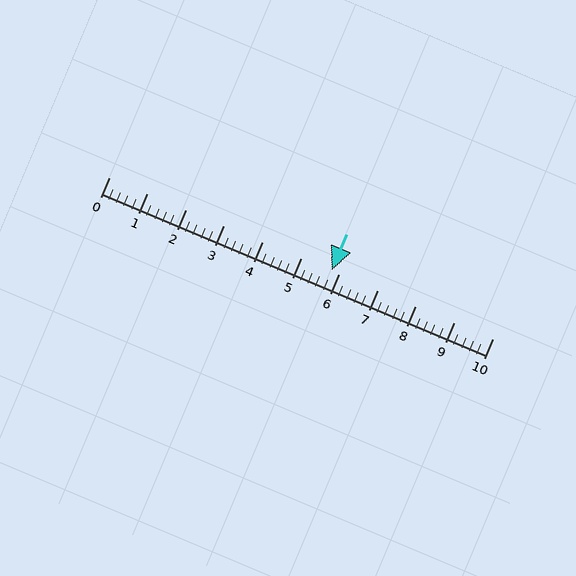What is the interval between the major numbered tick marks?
The major tick marks are spaced 1 units apart.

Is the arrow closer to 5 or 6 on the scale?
The arrow is closer to 6.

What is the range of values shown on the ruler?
The ruler shows values from 0 to 10.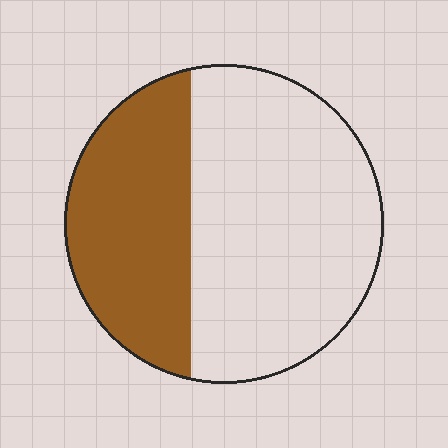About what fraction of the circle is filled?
About three eighths (3/8).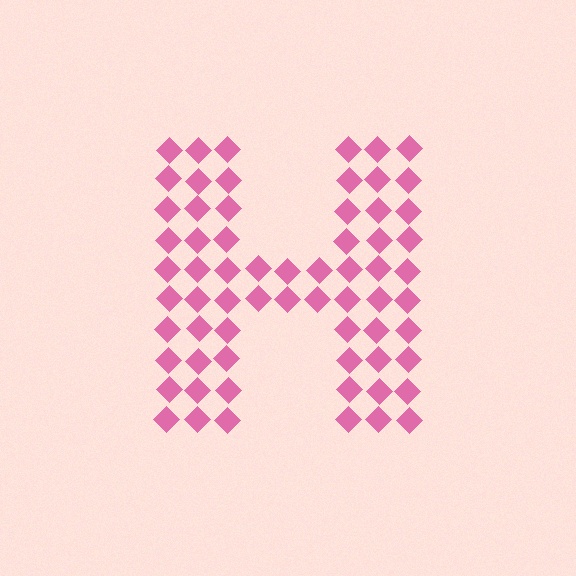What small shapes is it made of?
It is made of small diamonds.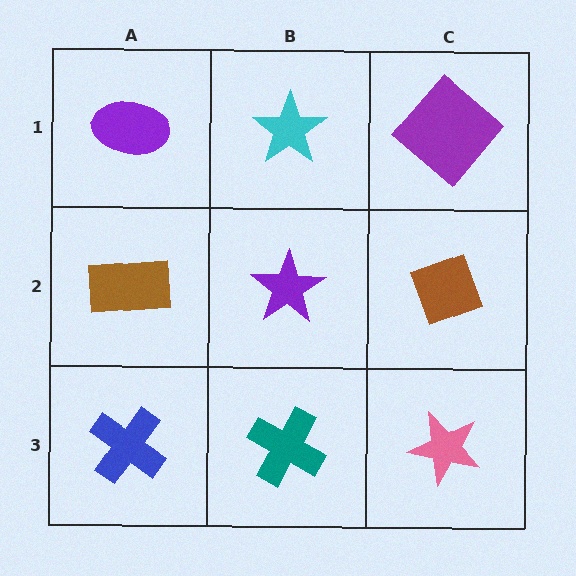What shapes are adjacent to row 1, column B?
A purple star (row 2, column B), a purple ellipse (row 1, column A), a purple diamond (row 1, column C).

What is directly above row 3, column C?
A brown diamond.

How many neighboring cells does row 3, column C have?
2.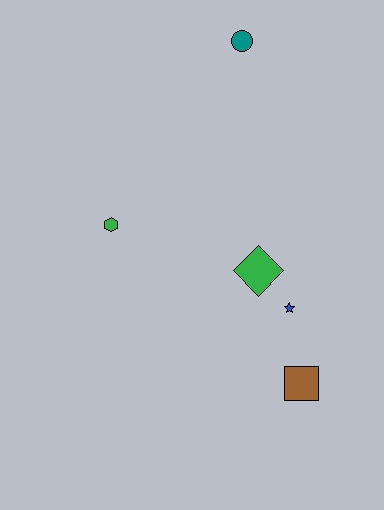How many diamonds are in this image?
There is 1 diamond.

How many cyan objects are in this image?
There are no cyan objects.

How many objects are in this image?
There are 5 objects.